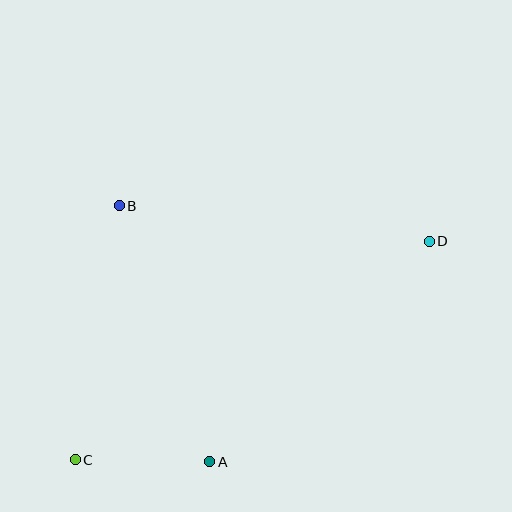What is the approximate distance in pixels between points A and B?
The distance between A and B is approximately 272 pixels.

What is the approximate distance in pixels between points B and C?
The distance between B and C is approximately 258 pixels.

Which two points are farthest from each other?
Points C and D are farthest from each other.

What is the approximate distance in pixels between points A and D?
The distance between A and D is approximately 311 pixels.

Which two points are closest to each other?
Points A and C are closest to each other.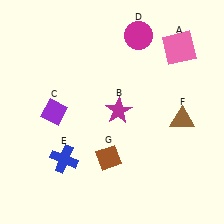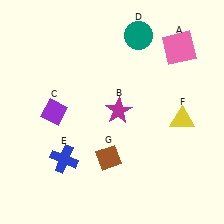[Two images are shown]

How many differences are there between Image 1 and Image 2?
There are 2 differences between the two images.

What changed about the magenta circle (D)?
In Image 1, D is magenta. In Image 2, it changed to teal.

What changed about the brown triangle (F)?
In Image 1, F is brown. In Image 2, it changed to yellow.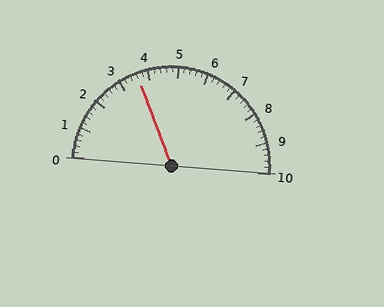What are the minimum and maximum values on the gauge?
The gauge ranges from 0 to 10.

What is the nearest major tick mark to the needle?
The nearest major tick mark is 4.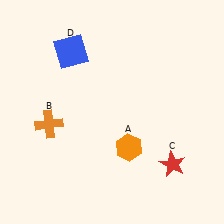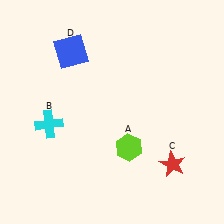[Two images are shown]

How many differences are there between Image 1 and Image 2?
There are 2 differences between the two images.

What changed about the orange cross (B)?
In Image 1, B is orange. In Image 2, it changed to cyan.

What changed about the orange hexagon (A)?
In Image 1, A is orange. In Image 2, it changed to lime.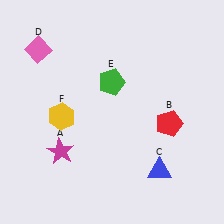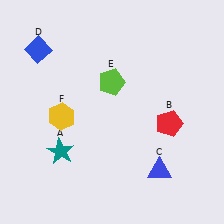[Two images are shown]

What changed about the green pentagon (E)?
In Image 1, E is green. In Image 2, it changed to lime.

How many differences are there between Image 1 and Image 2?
There are 3 differences between the two images.